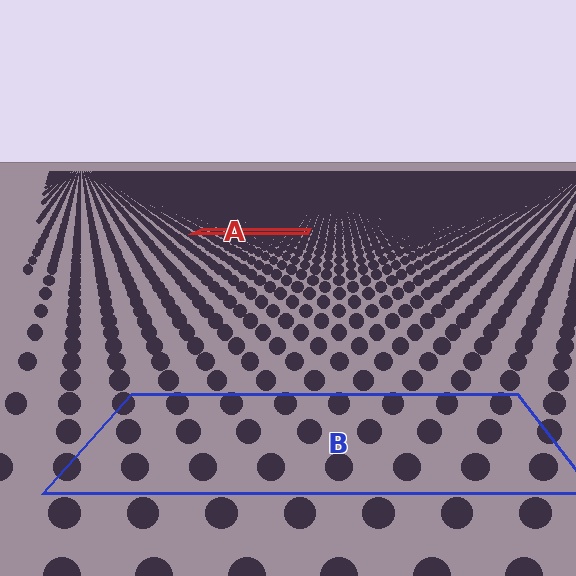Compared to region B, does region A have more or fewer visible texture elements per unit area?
Region A has more texture elements per unit area — they are packed more densely because it is farther away.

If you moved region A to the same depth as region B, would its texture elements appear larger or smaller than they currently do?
They would appear larger. At a closer depth, the same texture elements are projected at a bigger on-screen size.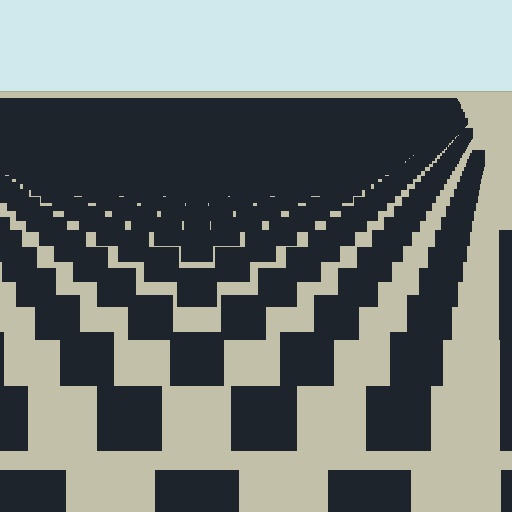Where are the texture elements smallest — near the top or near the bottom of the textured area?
Near the top.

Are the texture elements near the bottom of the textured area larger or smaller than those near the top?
Larger. Near the bottom, elements are closer to the viewer and appear at a bigger on-screen size.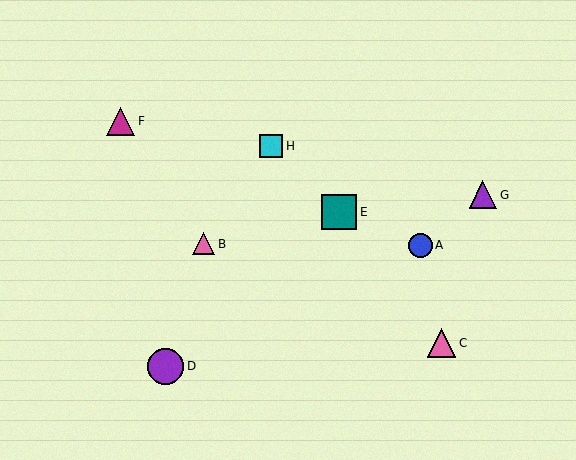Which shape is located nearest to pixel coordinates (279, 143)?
The cyan square (labeled H) at (271, 146) is nearest to that location.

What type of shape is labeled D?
Shape D is a purple circle.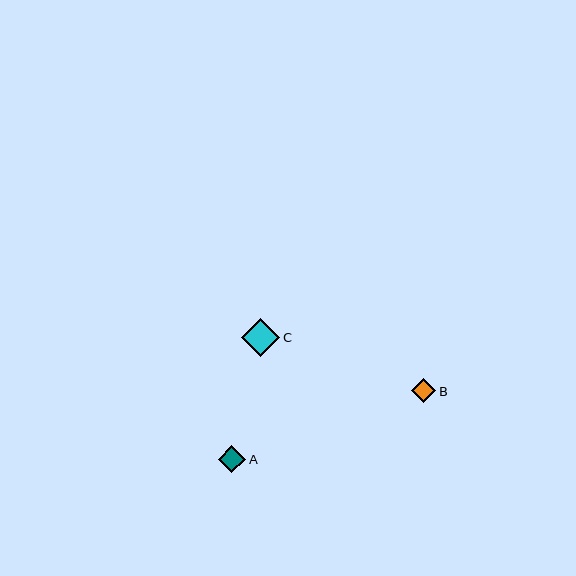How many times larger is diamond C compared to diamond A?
Diamond C is approximately 1.4 times the size of diamond A.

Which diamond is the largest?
Diamond C is the largest with a size of approximately 38 pixels.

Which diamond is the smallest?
Diamond B is the smallest with a size of approximately 25 pixels.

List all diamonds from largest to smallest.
From largest to smallest: C, A, B.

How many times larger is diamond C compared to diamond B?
Diamond C is approximately 1.5 times the size of diamond B.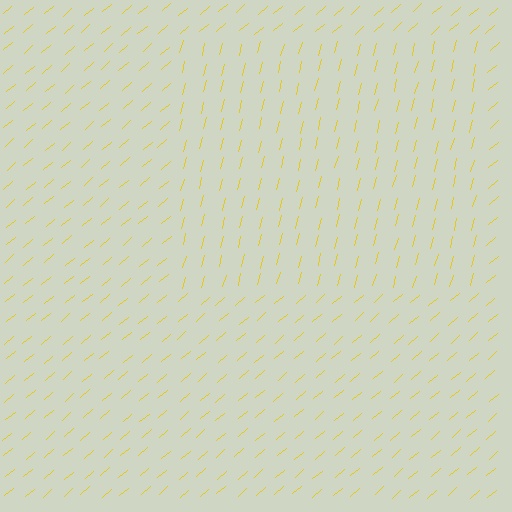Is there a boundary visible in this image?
Yes, there is a texture boundary formed by a change in line orientation.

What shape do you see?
I see a rectangle.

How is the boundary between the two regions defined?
The boundary is defined purely by a change in line orientation (approximately 35 degrees difference). All lines are the same color and thickness.